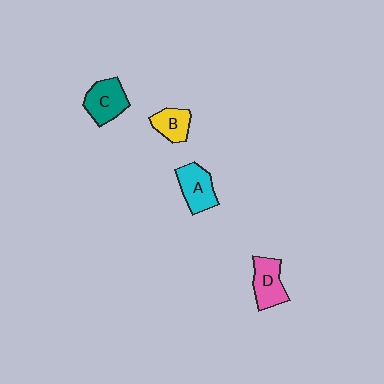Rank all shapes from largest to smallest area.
From largest to smallest: C (teal), A (cyan), D (pink), B (yellow).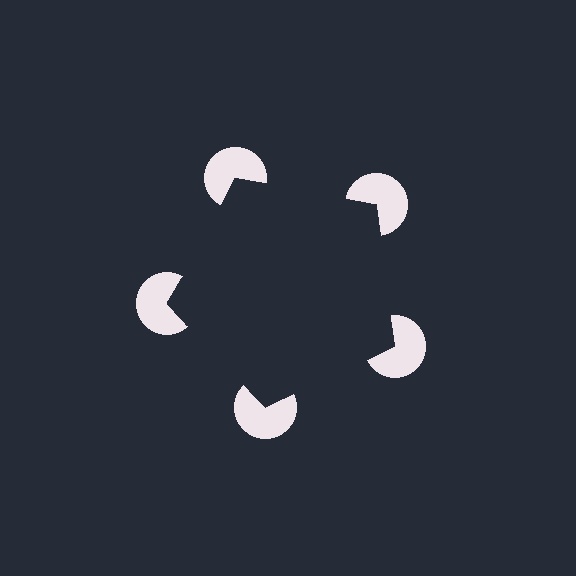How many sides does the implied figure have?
5 sides.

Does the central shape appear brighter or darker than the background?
It typically appears slightly darker than the background, even though no actual brightness change is drawn.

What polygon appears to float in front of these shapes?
An illusory pentagon — its edges are inferred from the aligned wedge cuts in the pac-man discs, not physically drawn.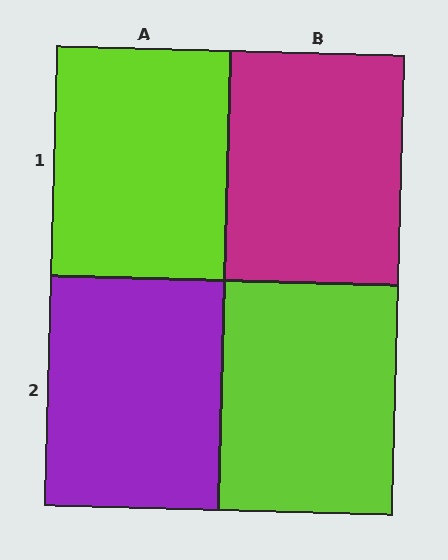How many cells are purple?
1 cell is purple.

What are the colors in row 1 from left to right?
Lime, magenta.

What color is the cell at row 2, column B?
Lime.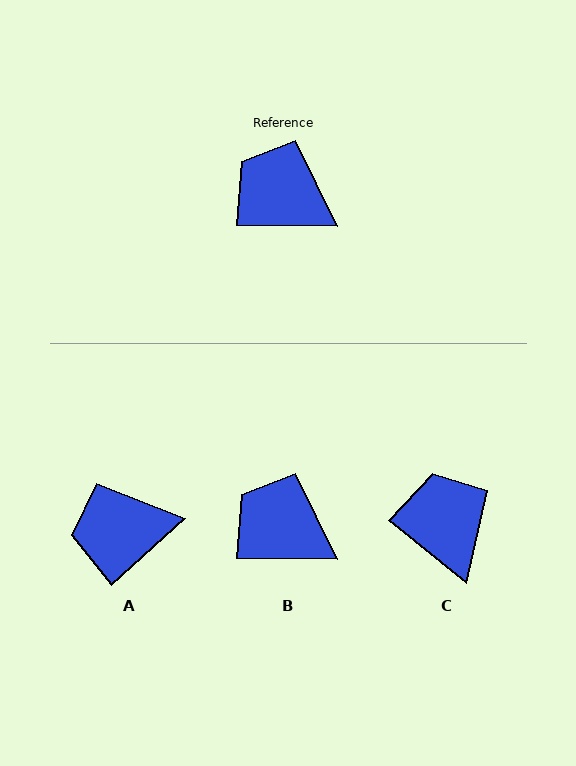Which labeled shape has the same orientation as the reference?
B.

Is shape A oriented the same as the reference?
No, it is off by about 42 degrees.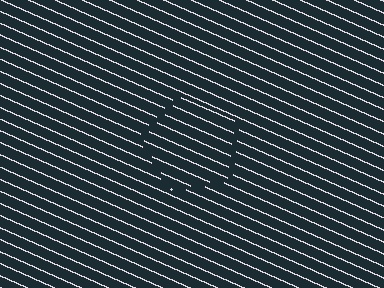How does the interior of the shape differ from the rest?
The interior of the shape contains the same grating, shifted by half a period — the contour is defined by the phase discontinuity where line-ends from the inner and outer gratings abut.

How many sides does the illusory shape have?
5 sides — the line-ends trace a pentagon.